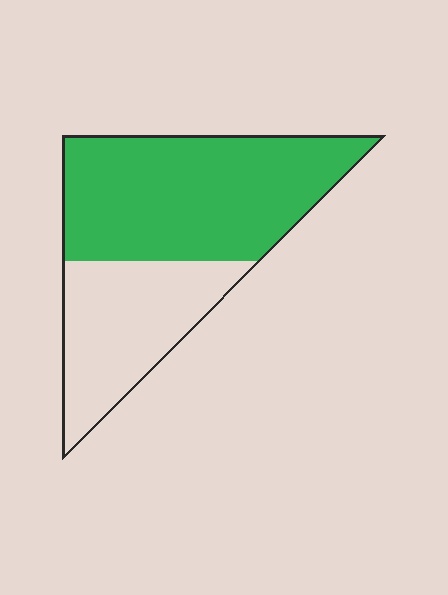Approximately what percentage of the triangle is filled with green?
Approximately 60%.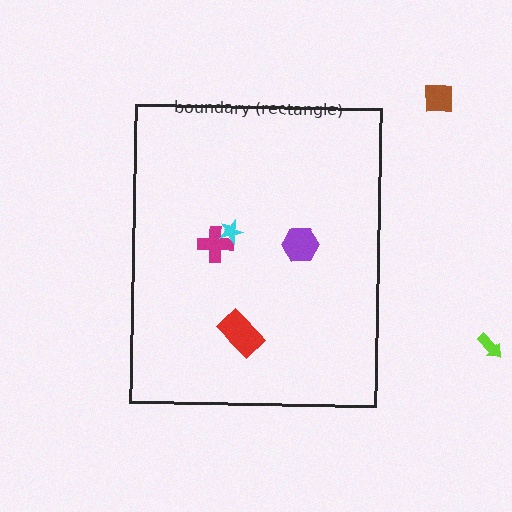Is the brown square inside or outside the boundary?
Outside.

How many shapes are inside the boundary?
4 inside, 2 outside.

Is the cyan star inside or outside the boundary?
Inside.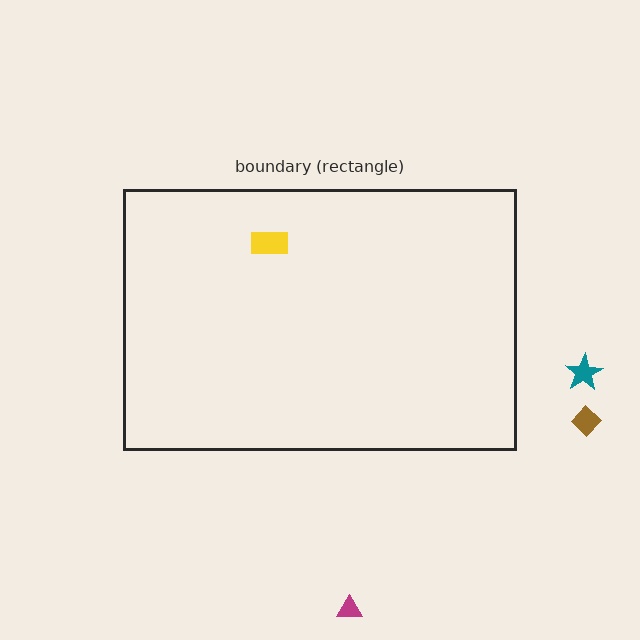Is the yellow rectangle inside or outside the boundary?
Inside.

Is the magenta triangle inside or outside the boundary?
Outside.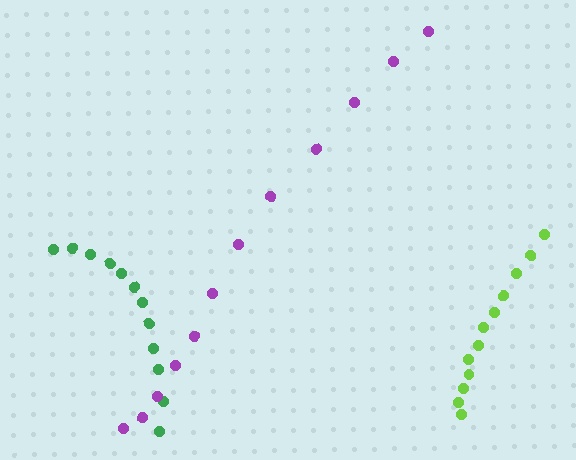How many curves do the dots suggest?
There are 3 distinct paths.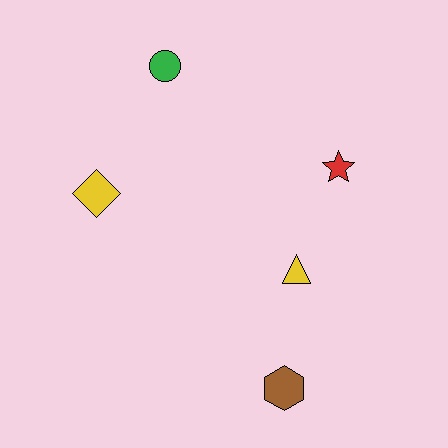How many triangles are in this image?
There is 1 triangle.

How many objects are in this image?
There are 5 objects.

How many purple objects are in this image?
There are no purple objects.